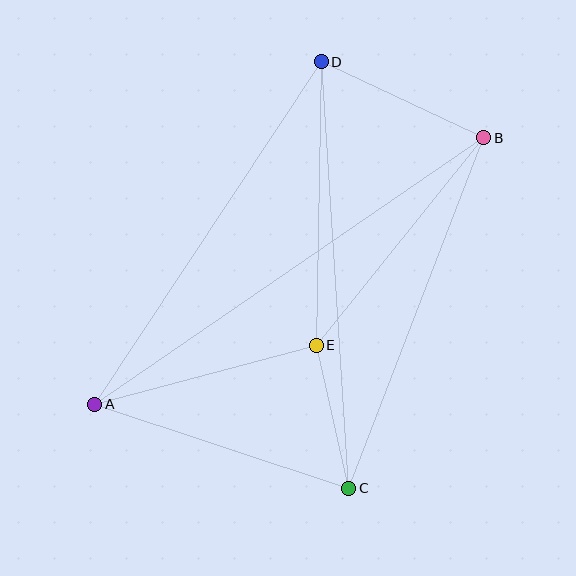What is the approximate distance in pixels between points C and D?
The distance between C and D is approximately 428 pixels.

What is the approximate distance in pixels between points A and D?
The distance between A and D is approximately 411 pixels.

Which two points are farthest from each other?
Points A and B are farthest from each other.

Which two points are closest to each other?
Points C and E are closest to each other.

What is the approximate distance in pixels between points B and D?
The distance between B and D is approximately 180 pixels.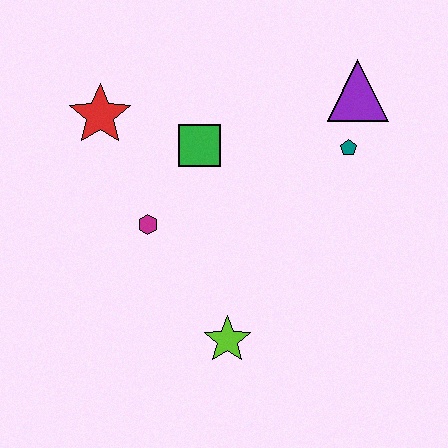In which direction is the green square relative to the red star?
The green square is to the right of the red star.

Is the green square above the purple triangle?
No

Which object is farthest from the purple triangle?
The lime star is farthest from the purple triangle.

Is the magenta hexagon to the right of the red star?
Yes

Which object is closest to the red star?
The green square is closest to the red star.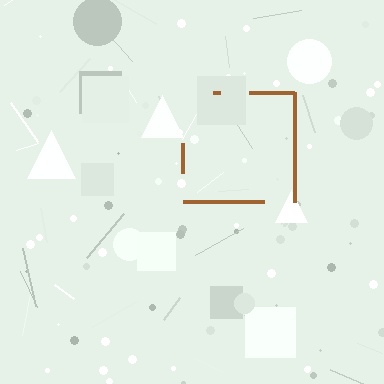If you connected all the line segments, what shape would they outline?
They would outline a square.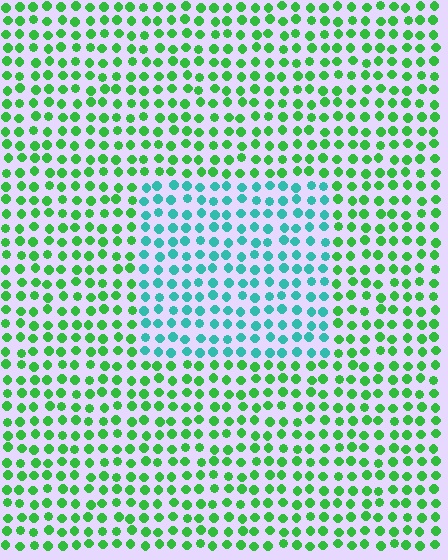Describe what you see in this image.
The image is filled with small green elements in a uniform arrangement. A rectangle-shaped region is visible where the elements are tinted to a slightly different hue, forming a subtle color boundary.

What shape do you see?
I see a rectangle.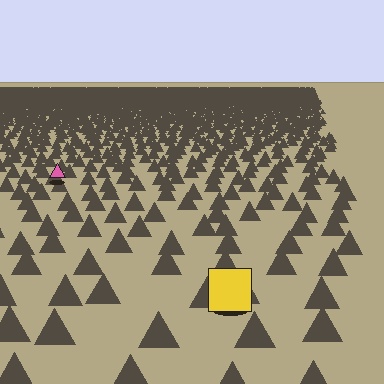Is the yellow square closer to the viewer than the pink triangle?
Yes. The yellow square is closer — you can tell from the texture gradient: the ground texture is coarser near it.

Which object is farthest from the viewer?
The pink triangle is farthest from the viewer. It appears smaller and the ground texture around it is denser.